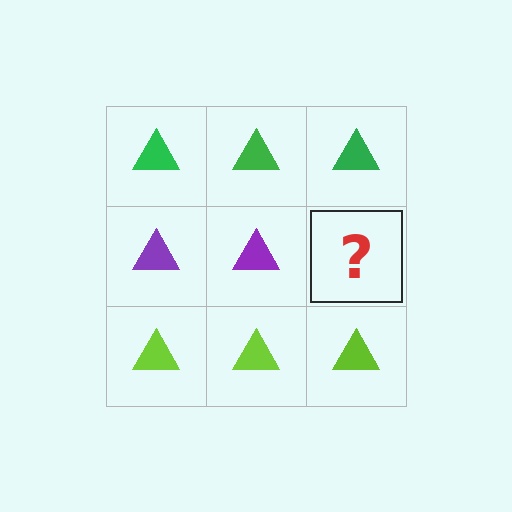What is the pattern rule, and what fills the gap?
The rule is that each row has a consistent color. The gap should be filled with a purple triangle.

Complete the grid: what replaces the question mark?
The question mark should be replaced with a purple triangle.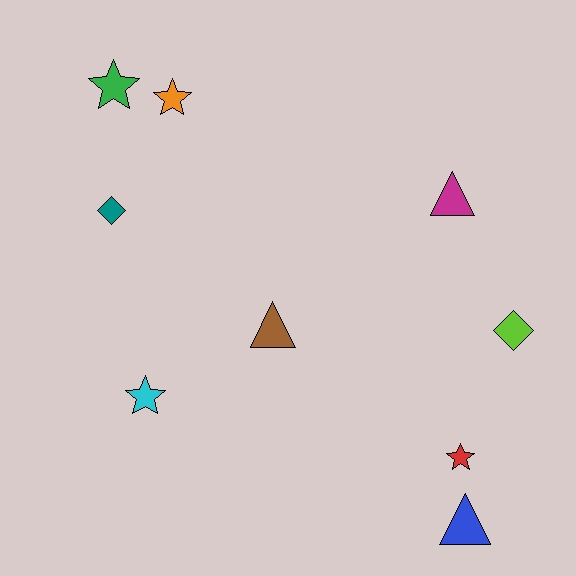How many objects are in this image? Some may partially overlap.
There are 9 objects.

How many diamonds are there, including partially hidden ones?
There are 2 diamonds.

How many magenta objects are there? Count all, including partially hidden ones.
There is 1 magenta object.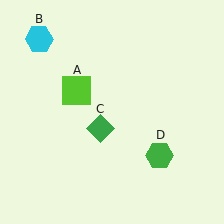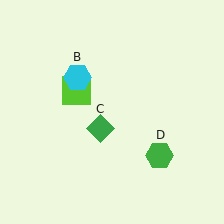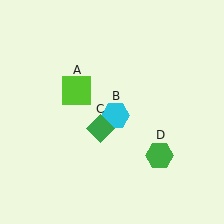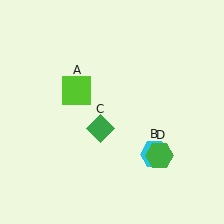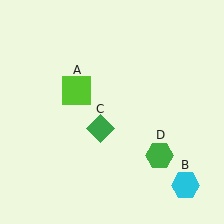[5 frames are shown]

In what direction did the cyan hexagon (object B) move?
The cyan hexagon (object B) moved down and to the right.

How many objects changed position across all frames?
1 object changed position: cyan hexagon (object B).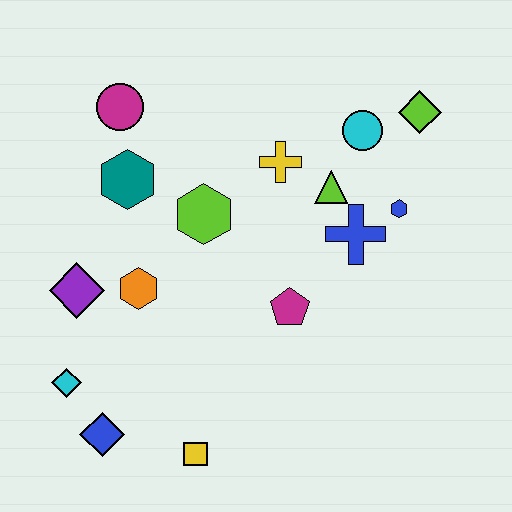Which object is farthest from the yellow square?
The lime diamond is farthest from the yellow square.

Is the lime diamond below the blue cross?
No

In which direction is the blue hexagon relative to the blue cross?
The blue hexagon is to the right of the blue cross.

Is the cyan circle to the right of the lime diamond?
No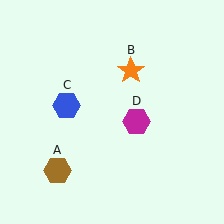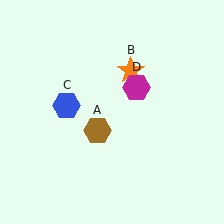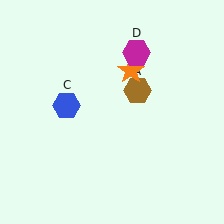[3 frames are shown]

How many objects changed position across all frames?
2 objects changed position: brown hexagon (object A), magenta hexagon (object D).